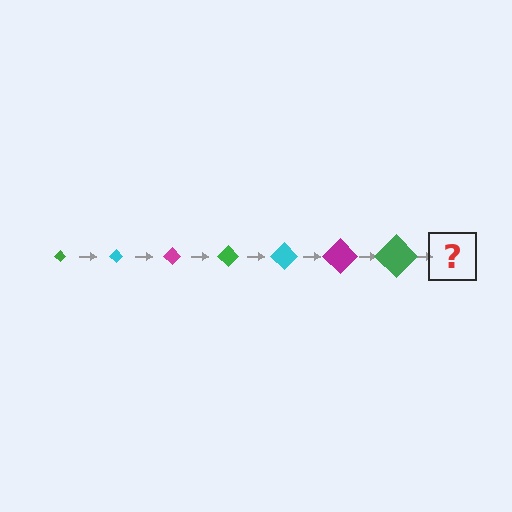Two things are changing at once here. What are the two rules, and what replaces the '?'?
The two rules are that the diamond grows larger each step and the color cycles through green, cyan, and magenta. The '?' should be a cyan diamond, larger than the previous one.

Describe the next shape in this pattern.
It should be a cyan diamond, larger than the previous one.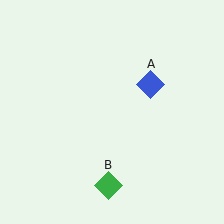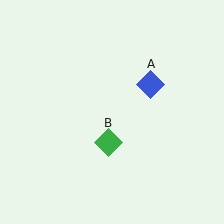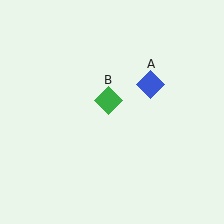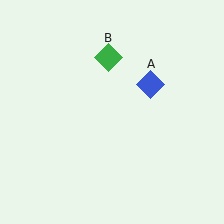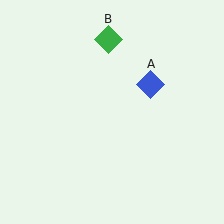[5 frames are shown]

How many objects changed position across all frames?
1 object changed position: green diamond (object B).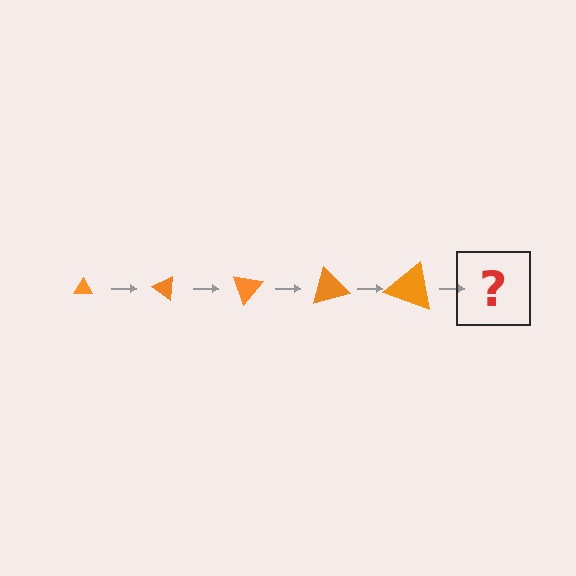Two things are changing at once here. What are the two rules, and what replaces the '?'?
The two rules are that the triangle grows larger each step and it rotates 35 degrees each step. The '?' should be a triangle, larger than the previous one and rotated 175 degrees from the start.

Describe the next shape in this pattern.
It should be a triangle, larger than the previous one and rotated 175 degrees from the start.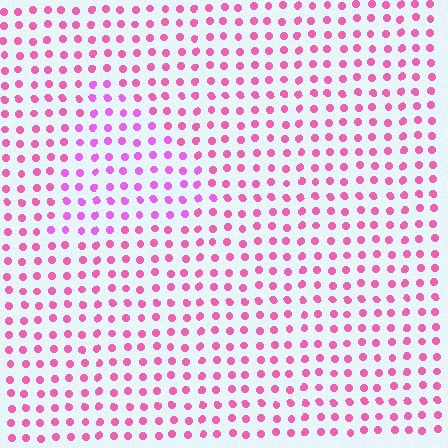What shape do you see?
I see a triangle.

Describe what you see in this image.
The image is filled with small pink elements in a uniform arrangement. A triangle-shaped region is visible where the elements are tinted to a slightly different hue, forming a subtle color boundary.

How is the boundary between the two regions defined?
The boundary is defined purely by a slight shift in hue (about 28 degrees). Spacing, size, and orientation are identical on both sides.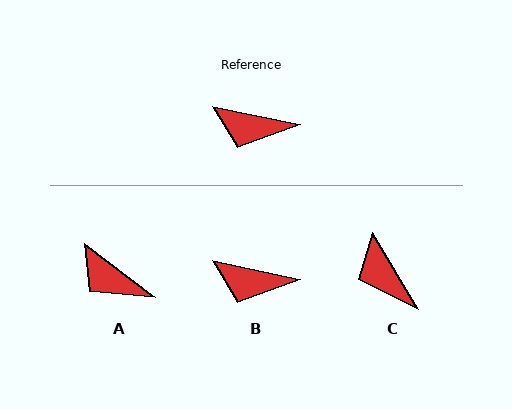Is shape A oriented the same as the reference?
No, it is off by about 25 degrees.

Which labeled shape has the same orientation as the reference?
B.